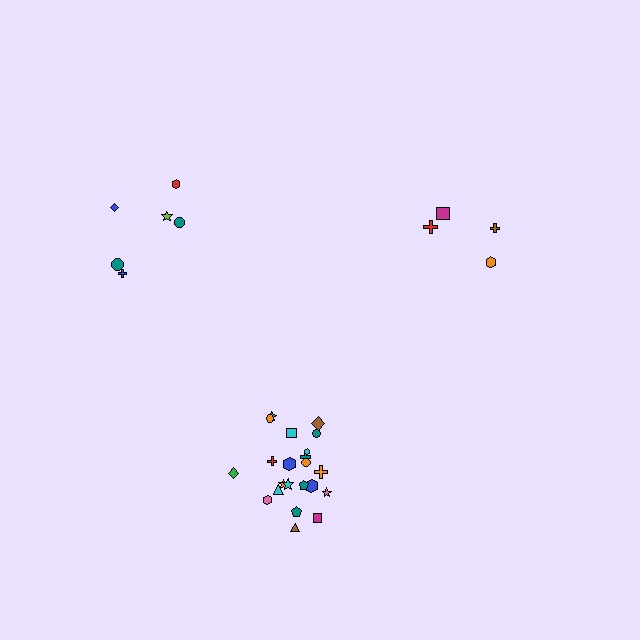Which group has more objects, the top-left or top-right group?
The top-left group.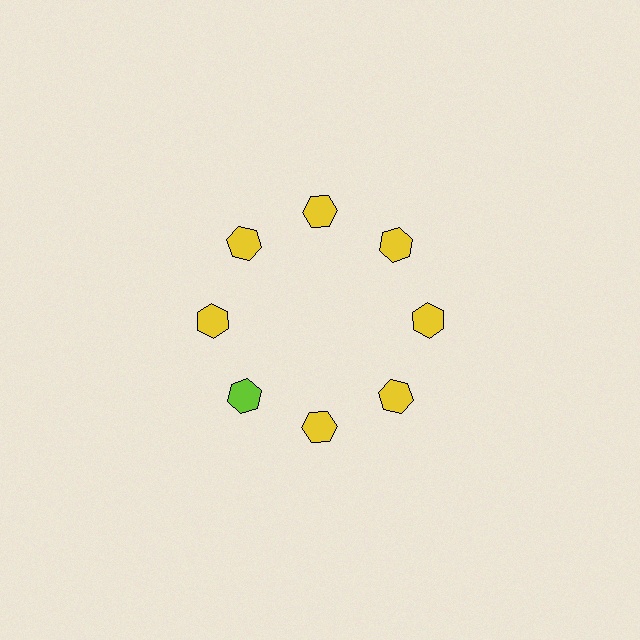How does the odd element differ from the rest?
It has a different color: lime instead of yellow.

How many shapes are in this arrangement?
There are 8 shapes arranged in a ring pattern.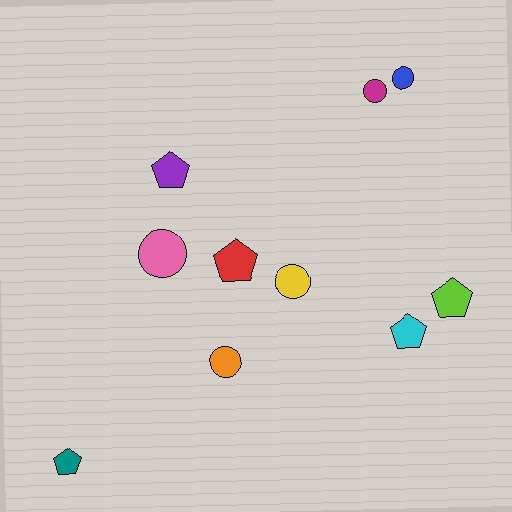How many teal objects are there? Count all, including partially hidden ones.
There is 1 teal object.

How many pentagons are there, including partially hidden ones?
There are 5 pentagons.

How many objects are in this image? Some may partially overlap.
There are 10 objects.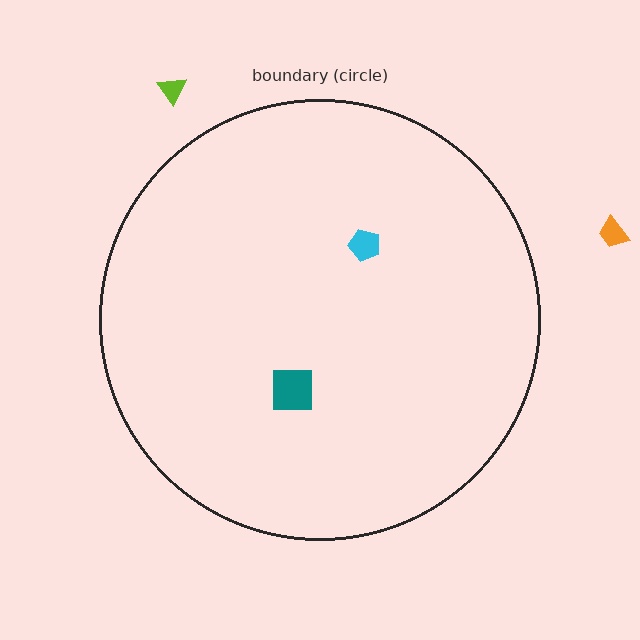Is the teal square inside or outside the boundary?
Inside.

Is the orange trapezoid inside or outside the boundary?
Outside.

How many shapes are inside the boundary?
2 inside, 2 outside.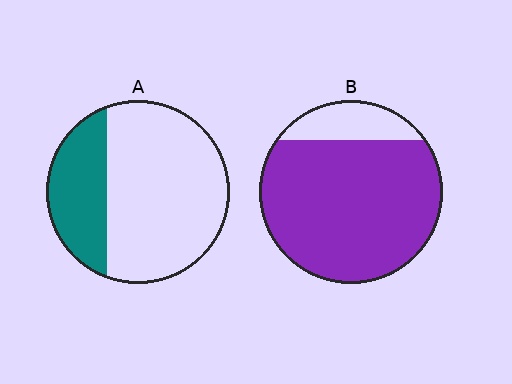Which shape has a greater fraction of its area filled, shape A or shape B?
Shape B.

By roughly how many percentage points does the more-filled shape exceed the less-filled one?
By roughly 55 percentage points (B over A).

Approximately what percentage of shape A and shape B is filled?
A is approximately 30% and B is approximately 85%.